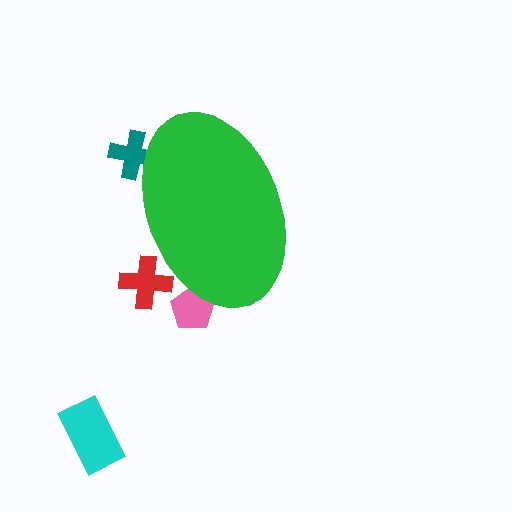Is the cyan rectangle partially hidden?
No, the cyan rectangle is fully visible.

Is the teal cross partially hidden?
Yes, the teal cross is partially hidden behind the green ellipse.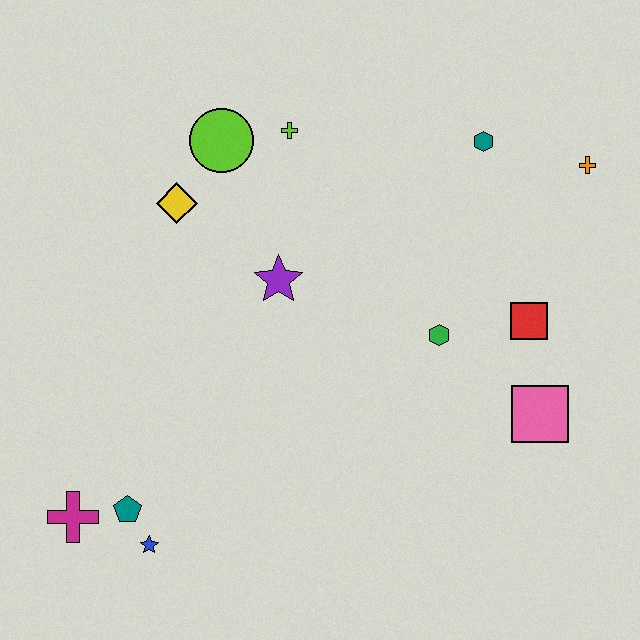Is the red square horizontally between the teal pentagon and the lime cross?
No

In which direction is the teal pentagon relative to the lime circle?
The teal pentagon is below the lime circle.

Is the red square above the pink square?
Yes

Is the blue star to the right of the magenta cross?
Yes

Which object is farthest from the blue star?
The orange cross is farthest from the blue star.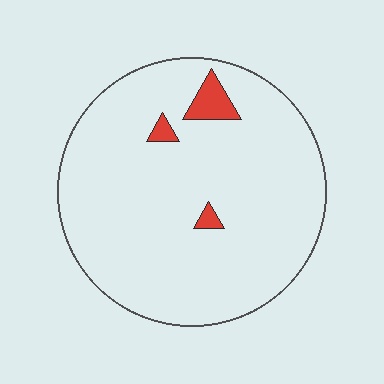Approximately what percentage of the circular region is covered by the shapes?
Approximately 5%.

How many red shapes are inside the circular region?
3.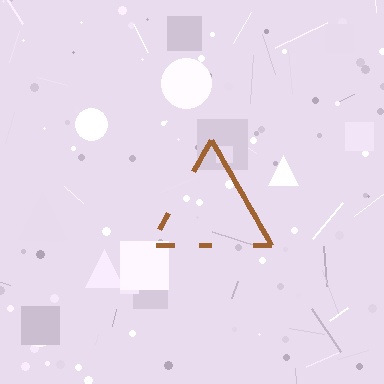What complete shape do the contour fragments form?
The contour fragments form a triangle.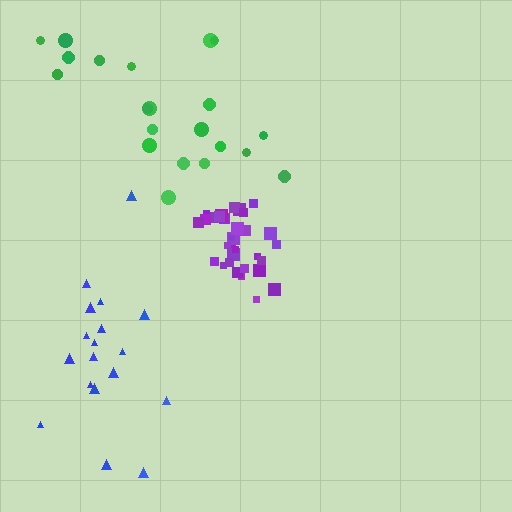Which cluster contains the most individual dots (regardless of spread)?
Purple (32).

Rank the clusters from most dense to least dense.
purple, blue, green.